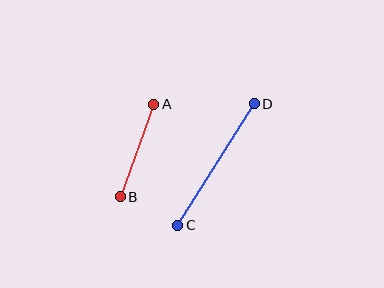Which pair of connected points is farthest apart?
Points C and D are farthest apart.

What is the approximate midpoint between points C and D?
The midpoint is at approximately (216, 165) pixels.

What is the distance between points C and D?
The distance is approximately 144 pixels.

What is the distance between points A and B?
The distance is approximately 99 pixels.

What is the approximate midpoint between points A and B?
The midpoint is at approximately (137, 151) pixels.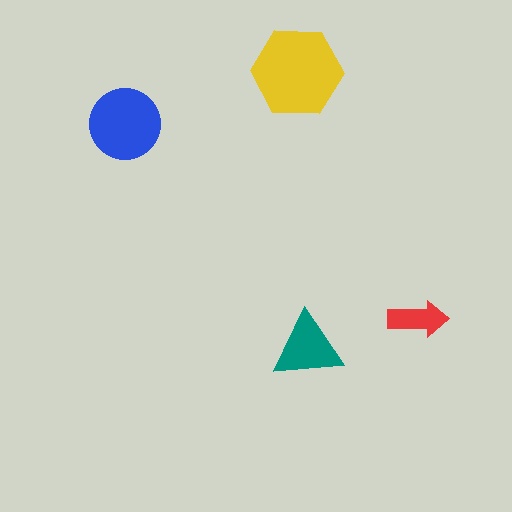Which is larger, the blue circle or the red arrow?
The blue circle.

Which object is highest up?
The yellow hexagon is topmost.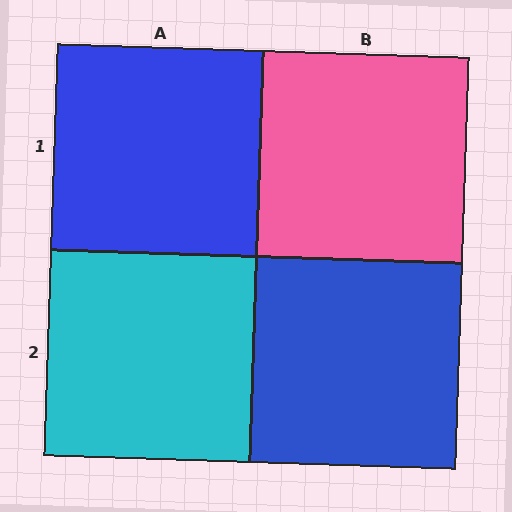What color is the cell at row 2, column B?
Blue.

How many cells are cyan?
1 cell is cyan.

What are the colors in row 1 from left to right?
Blue, pink.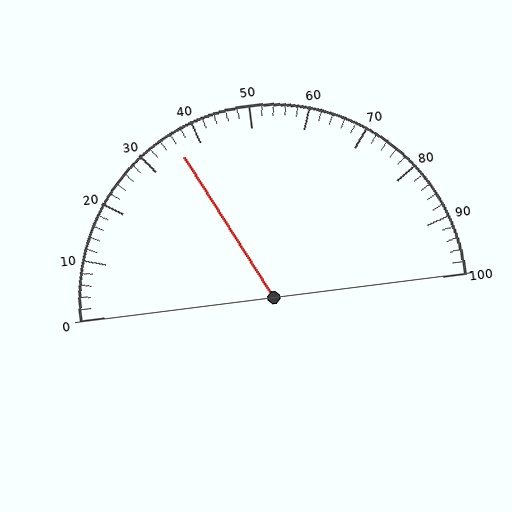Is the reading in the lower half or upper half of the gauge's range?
The reading is in the lower half of the range (0 to 100).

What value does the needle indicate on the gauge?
The needle indicates approximately 36.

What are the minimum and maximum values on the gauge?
The gauge ranges from 0 to 100.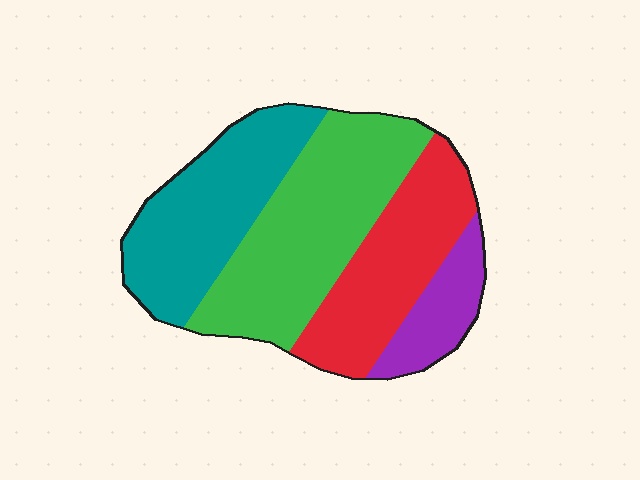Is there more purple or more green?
Green.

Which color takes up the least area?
Purple, at roughly 10%.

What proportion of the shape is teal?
Teal covers 28% of the shape.